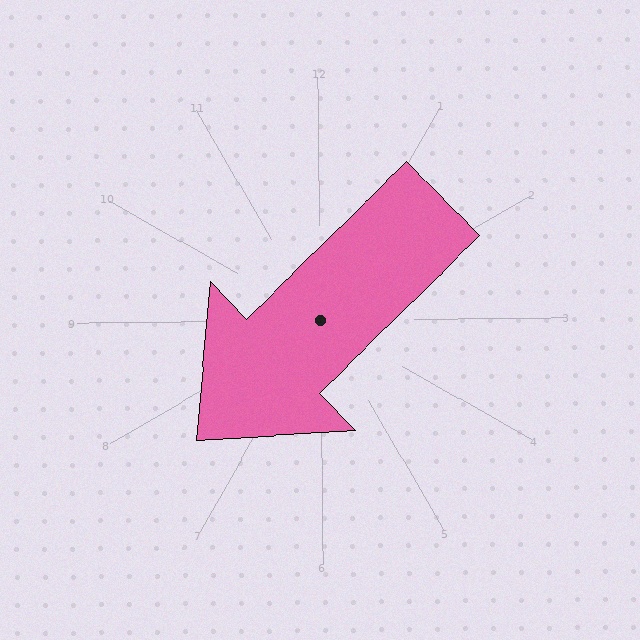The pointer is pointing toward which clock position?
Roughly 8 o'clock.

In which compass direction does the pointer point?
Southwest.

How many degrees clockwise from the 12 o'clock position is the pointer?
Approximately 226 degrees.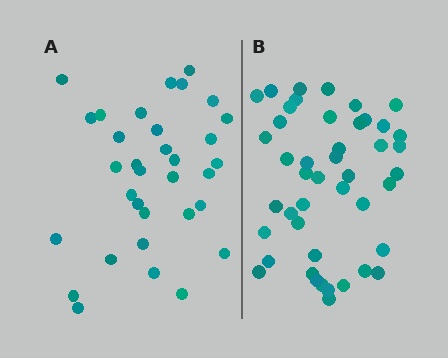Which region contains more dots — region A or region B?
Region B (the right region) has more dots.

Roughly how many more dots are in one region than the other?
Region B has roughly 12 or so more dots than region A.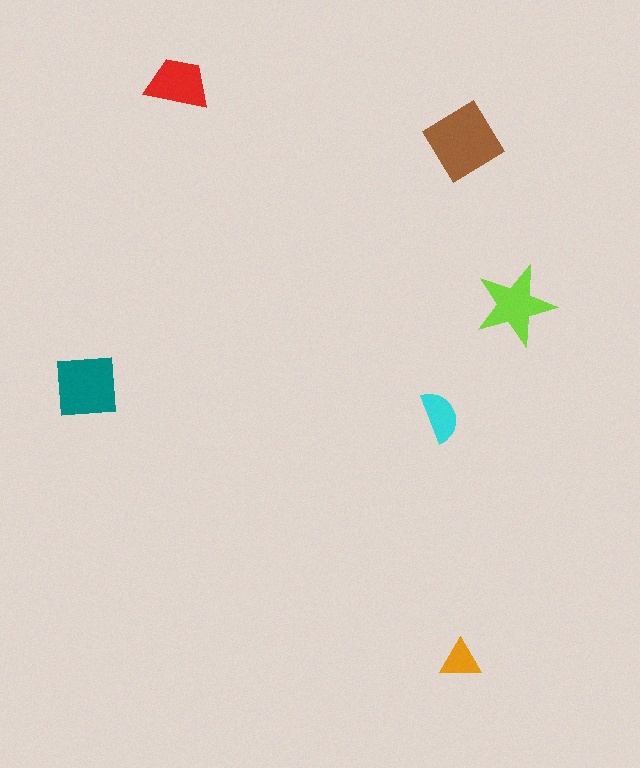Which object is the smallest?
The orange triangle.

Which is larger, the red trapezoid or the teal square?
The teal square.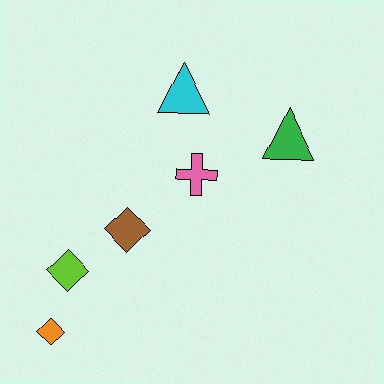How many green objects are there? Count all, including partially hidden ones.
There is 1 green object.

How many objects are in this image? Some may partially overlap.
There are 6 objects.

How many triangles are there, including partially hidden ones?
There are 2 triangles.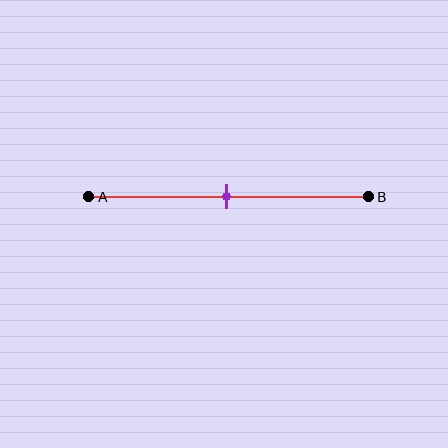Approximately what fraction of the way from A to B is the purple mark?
The purple mark is approximately 50% of the way from A to B.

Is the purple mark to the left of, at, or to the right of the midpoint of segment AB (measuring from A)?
The purple mark is approximately at the midpoint of segment AB.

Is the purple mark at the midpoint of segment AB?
Yes, the mark is approximately at the midpoint.